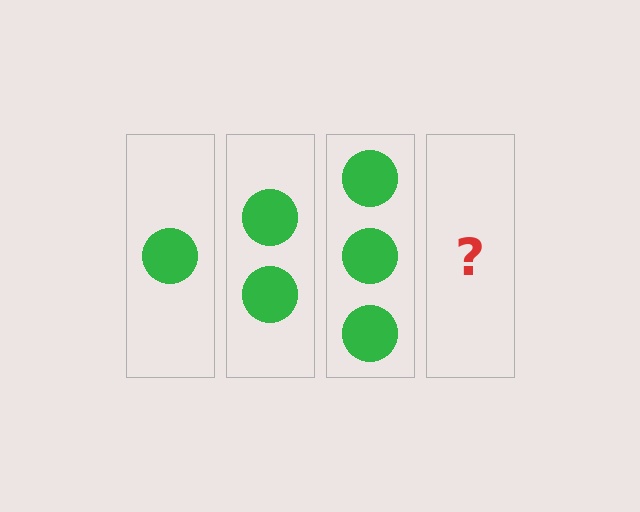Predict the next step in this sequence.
The next step is 4 circles.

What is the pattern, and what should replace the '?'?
The pattern is that each step adds one more circle. The '?' should be 4 circles.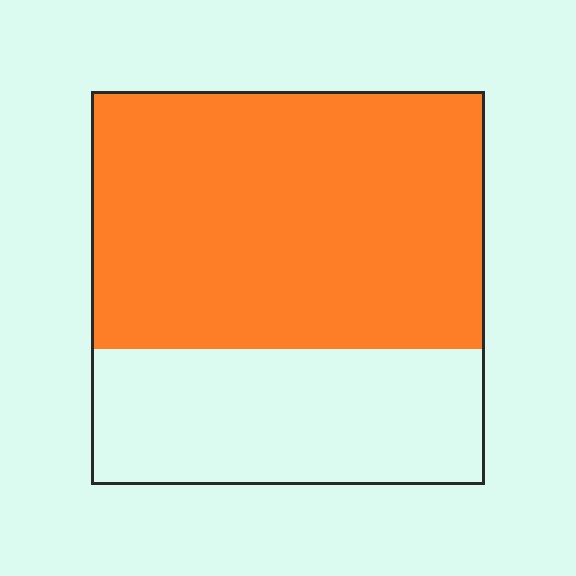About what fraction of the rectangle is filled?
About two thirds (2/3).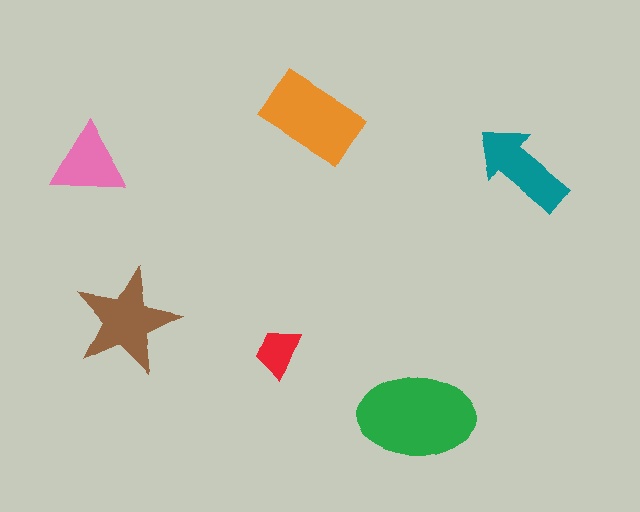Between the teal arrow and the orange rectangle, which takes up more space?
The orange rectangle.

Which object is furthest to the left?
The pink triangle is leftmost.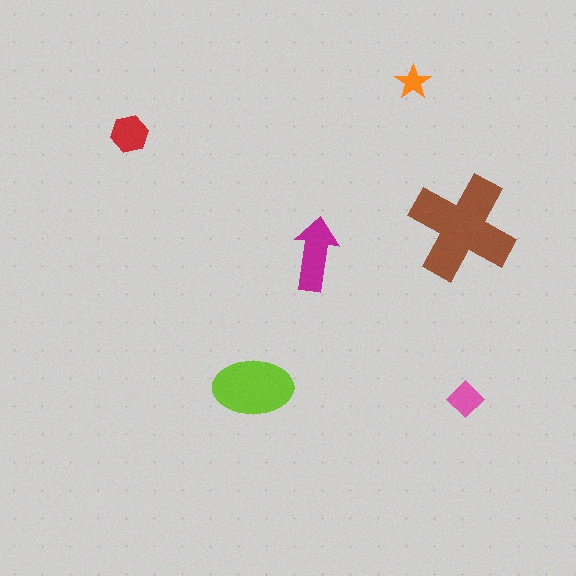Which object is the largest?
The brown cross.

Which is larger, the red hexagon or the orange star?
The red hexagon.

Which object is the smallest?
The orange star.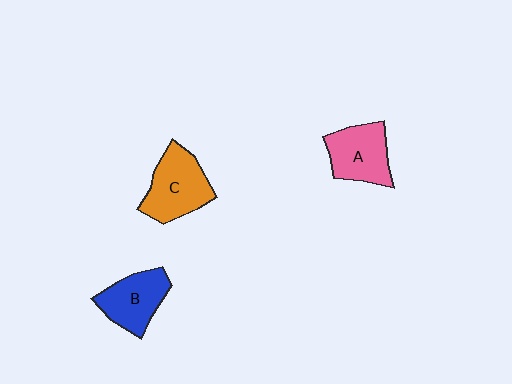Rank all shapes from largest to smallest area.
From largest to smallest: C (orange), A (pink), B (blue).